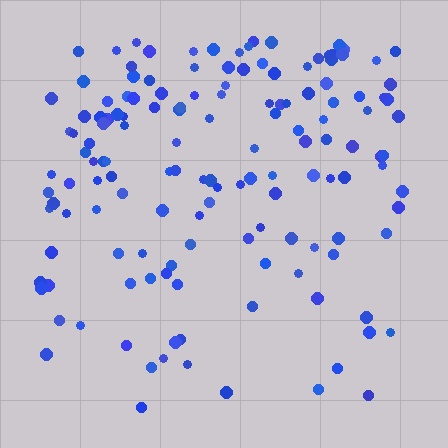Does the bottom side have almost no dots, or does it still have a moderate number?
Still a moderate number, just noticeably fewer than the top.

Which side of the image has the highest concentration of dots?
The top.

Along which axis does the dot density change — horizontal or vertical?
Vertical.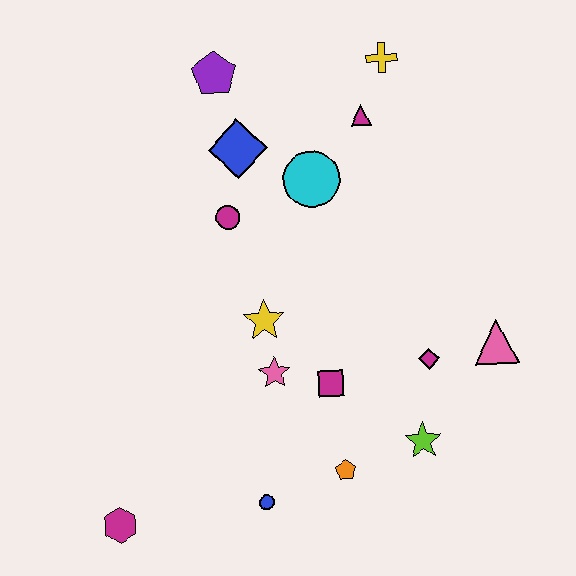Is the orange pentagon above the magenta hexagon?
Yes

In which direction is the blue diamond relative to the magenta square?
The blue diamond is above the magenta square.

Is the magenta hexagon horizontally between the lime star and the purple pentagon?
No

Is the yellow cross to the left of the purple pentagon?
No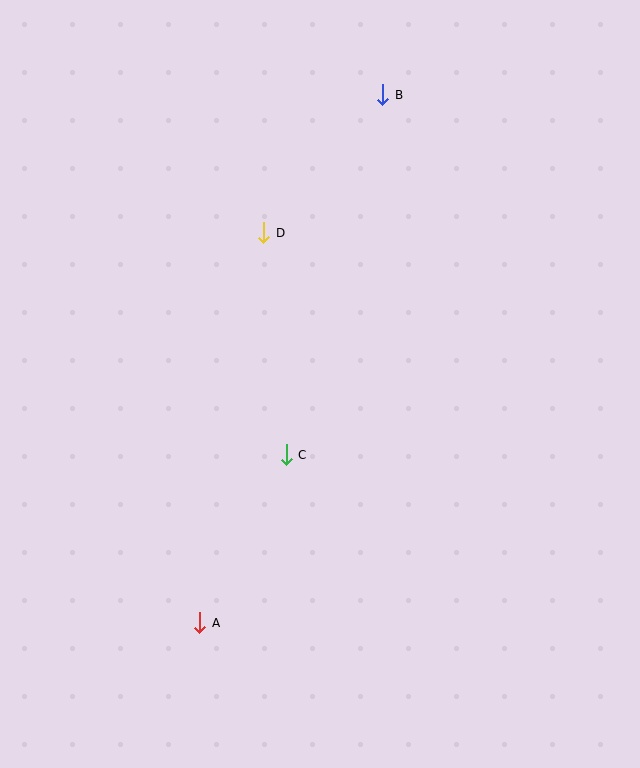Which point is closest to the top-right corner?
Point B is closest to the top-right corner.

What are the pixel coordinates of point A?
Point A is at (200, 623).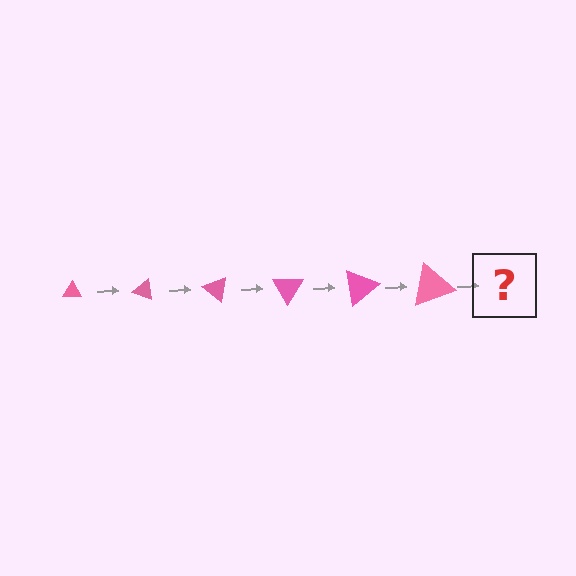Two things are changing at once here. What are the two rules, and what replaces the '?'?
The two rules are that the triangle grows larger each step and it rotates 20 degrees each step. The '?' should be a triangle, larger than the previous one and rotated 120 degrees from the start.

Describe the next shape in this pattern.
It should be a triangle, larger than the previous one and rotated 120 degrees from the start.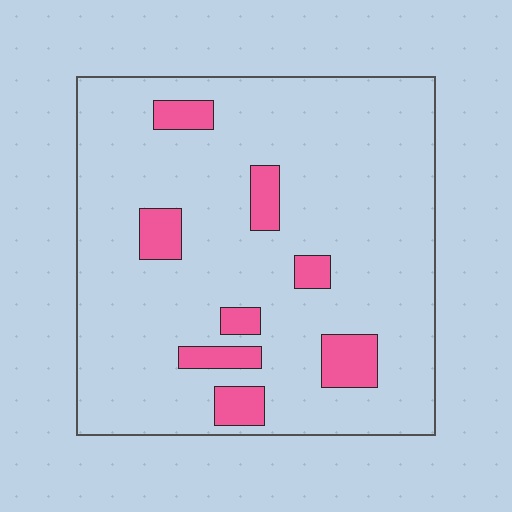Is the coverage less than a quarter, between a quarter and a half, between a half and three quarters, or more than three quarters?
Less than a quarter.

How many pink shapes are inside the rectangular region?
8.